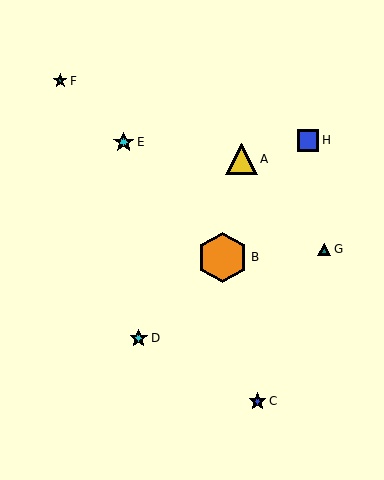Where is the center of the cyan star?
The center of the cyan star is at (139, 338).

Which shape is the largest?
The orange hexagon (labeled B) is the largest.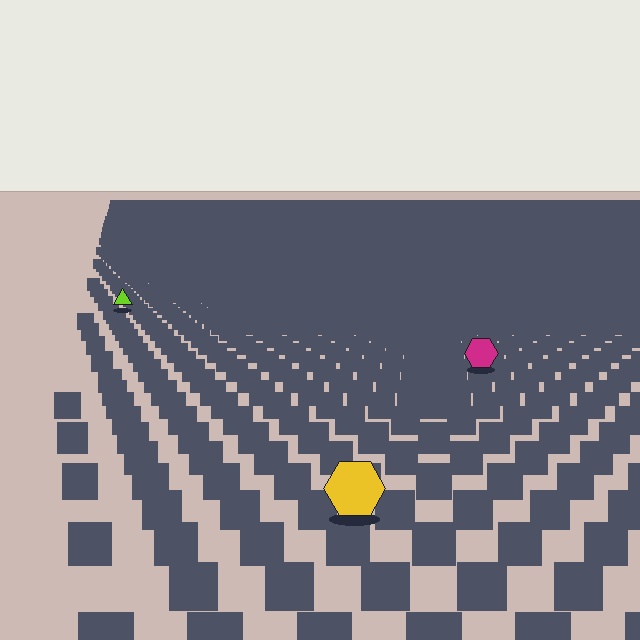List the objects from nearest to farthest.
From nearest to farthest: the yellow hexagon, the magenta hexagon, the lime triangle.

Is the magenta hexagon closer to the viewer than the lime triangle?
Yes. The magenta hexagon is closer — you can tell from the texture gradient: the ground texture is coarser near it.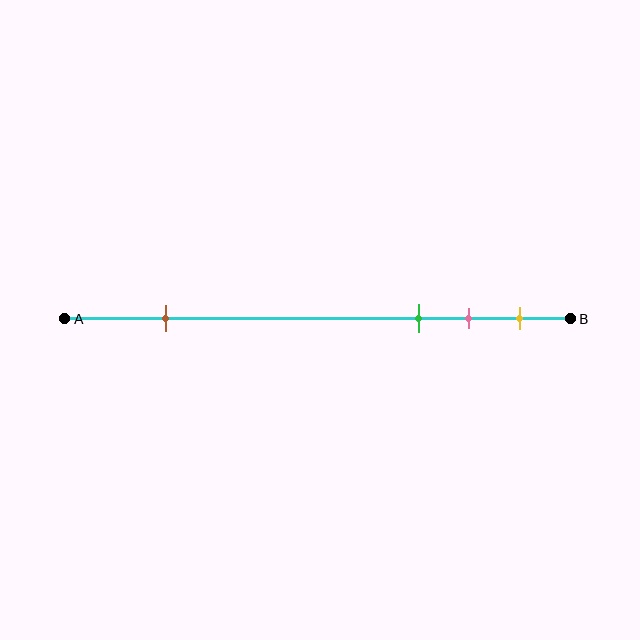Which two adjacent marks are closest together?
The pink and yellow marks are the closest adjacent pair.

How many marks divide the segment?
There are 4 marks dividing the segment.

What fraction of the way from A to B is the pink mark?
The pink mark is approximately 80% (0.8) of the way from A to B.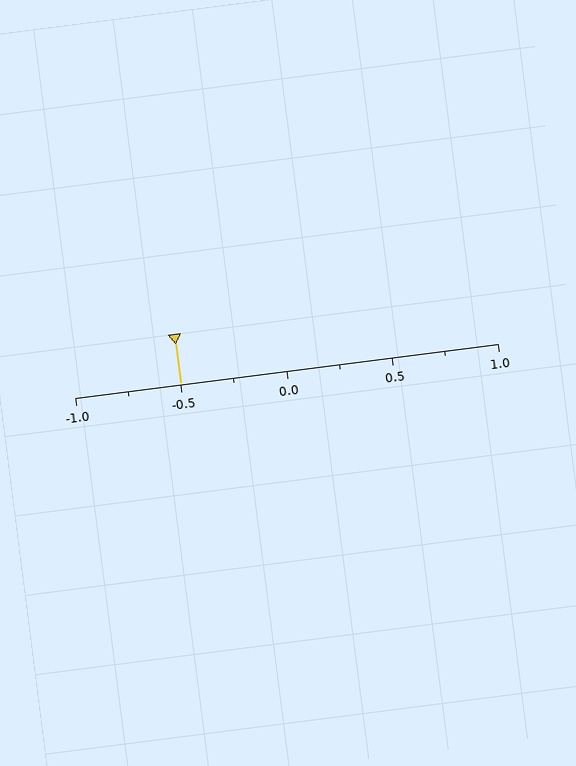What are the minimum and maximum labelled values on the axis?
The axis runs from -1.0 to 1.0.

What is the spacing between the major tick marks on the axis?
The major ticks are spaced 0.5 apart.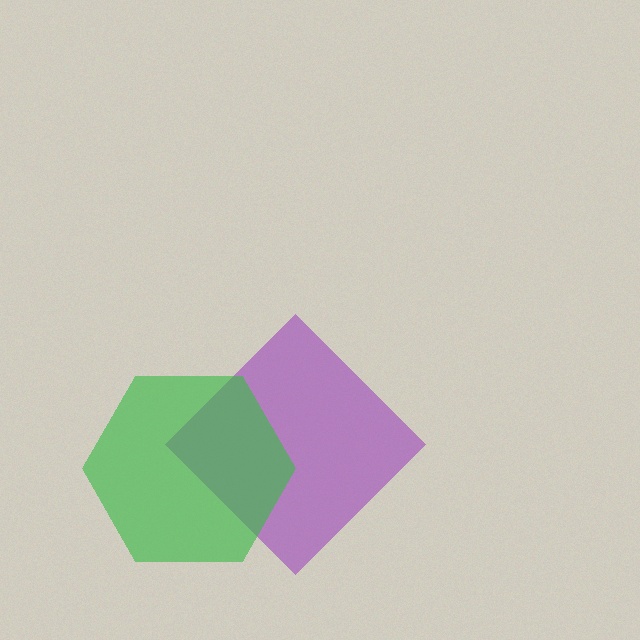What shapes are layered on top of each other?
The layered shapes are: a purple diamond, a green hexagon.